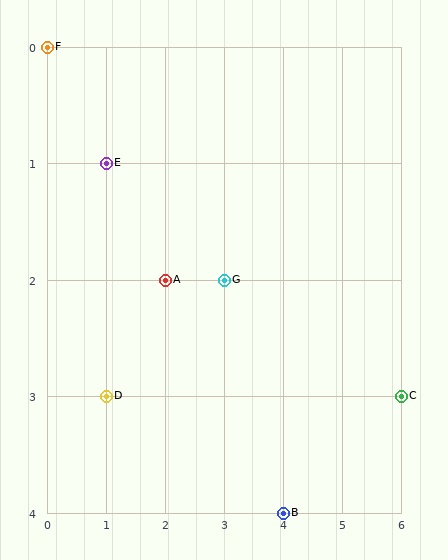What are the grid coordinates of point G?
Point G is at grid coordinates (3, 2).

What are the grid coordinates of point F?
Point F is at grid coordinates (0, 0).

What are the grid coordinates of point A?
Point A is at grid coordinates (2, 2).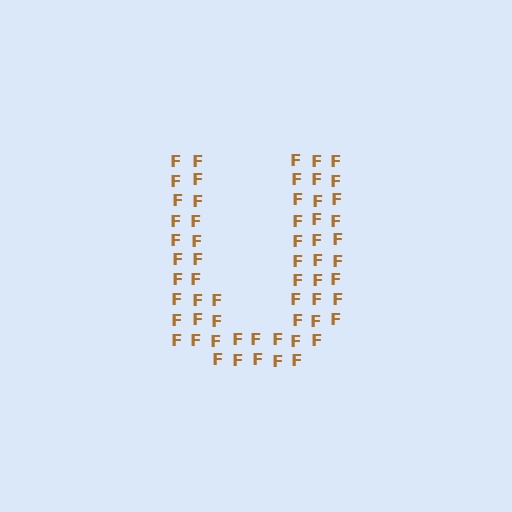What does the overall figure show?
The overall figure shows the letter U.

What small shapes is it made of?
It is made of small letter F's.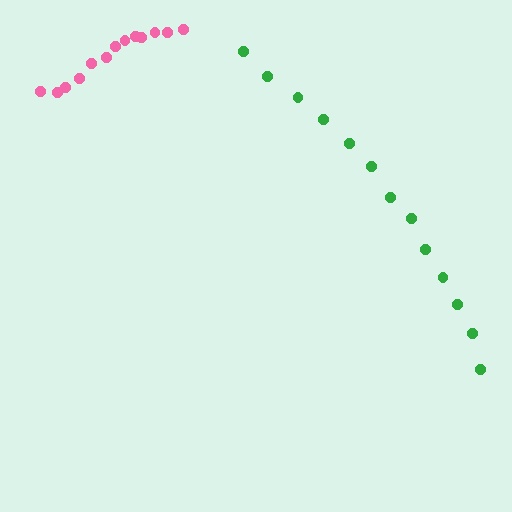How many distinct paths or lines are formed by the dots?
There are 2 distinct paths.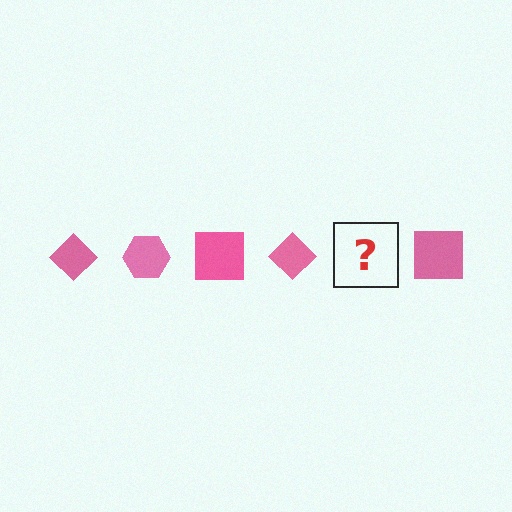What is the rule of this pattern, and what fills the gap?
The rule is that the pattern cycles through diamond, hexagon, square shapes in pink. The gap should be filled with a pink hexagon.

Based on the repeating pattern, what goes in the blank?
The blank should be a pink hexagon.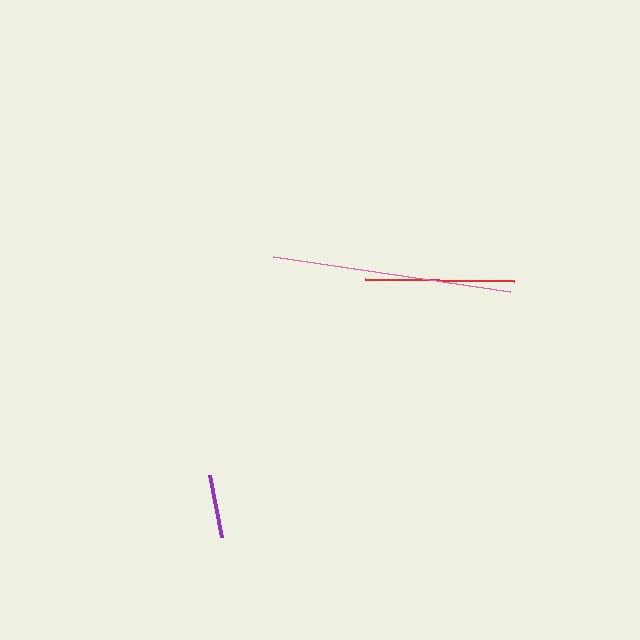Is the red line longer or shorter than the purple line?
The red line is longer than the purple line.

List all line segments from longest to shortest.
From longest to shortest: pink, red, purple.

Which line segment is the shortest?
The purple line is the shortest at approximately 62 pixels.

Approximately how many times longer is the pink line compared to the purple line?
The pink line is approximately 3.9 times the length of the purple line.